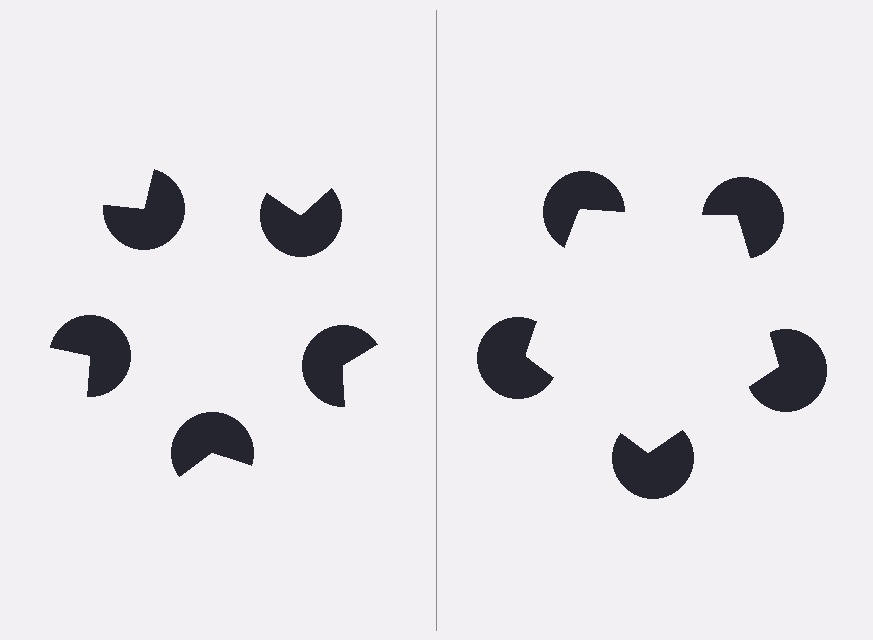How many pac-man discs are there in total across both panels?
10 — 5 on each side.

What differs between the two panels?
The pac-man discs are positioned identically on both sides; only the wedge orientations differ. On the right they align to a pentagon; on the left they are misaligned.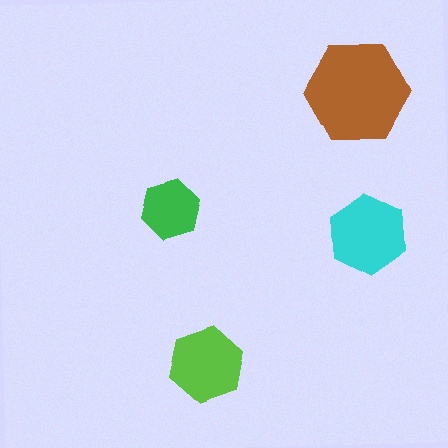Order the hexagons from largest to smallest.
the brown one, the cyan one, the lime one, the green one.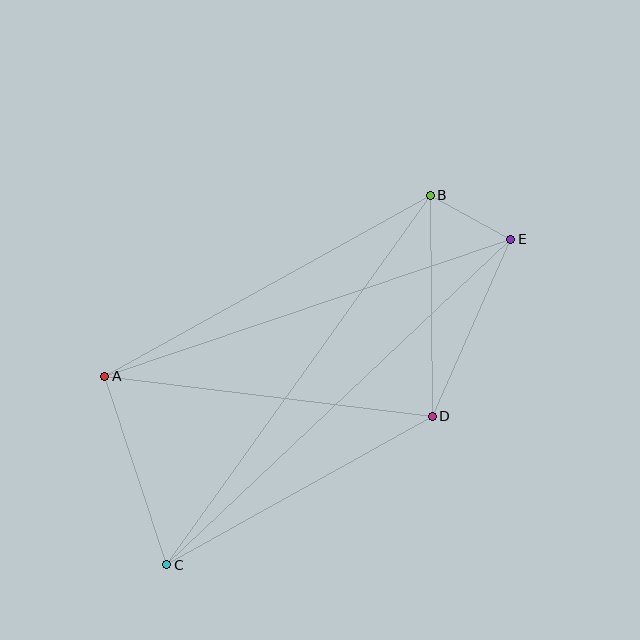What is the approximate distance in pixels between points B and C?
The distance between B and C is approximately 454 pixels.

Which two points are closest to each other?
Points B and E are closest to each other.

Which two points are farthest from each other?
Points C and E are farthest from each other.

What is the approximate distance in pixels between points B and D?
The distance between B and D is approximately 221 pixels.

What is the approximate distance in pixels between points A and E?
The distance between A and E is approximately 429 pixels.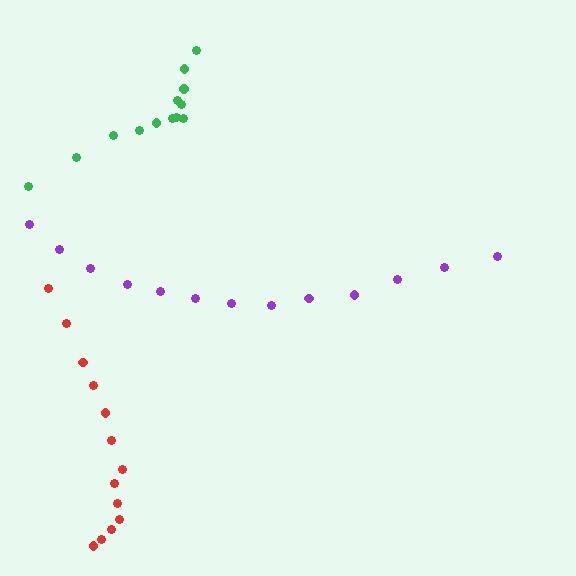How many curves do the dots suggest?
There are 3 distinct paths.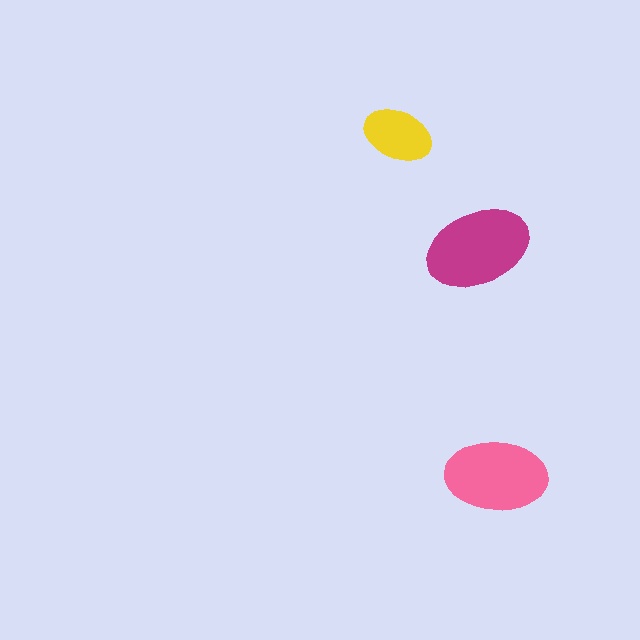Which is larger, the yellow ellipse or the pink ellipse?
The pink one.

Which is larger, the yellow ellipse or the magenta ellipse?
The magenta one.